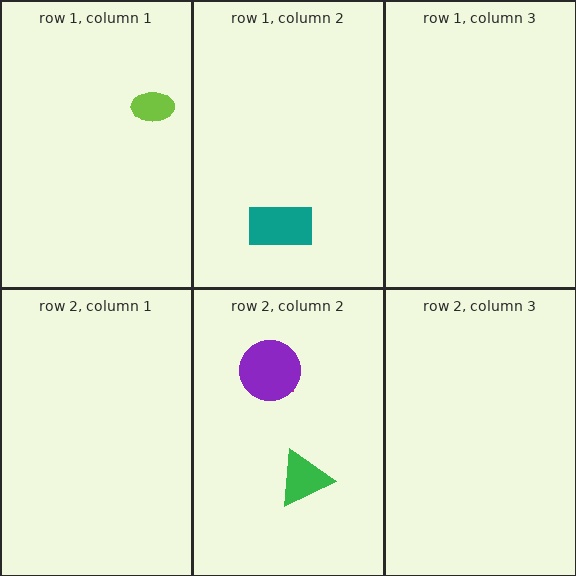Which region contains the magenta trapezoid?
The row 2, column 2 region.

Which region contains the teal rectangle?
The row 1, column 2 region.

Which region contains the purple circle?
The row 2, column 2 region.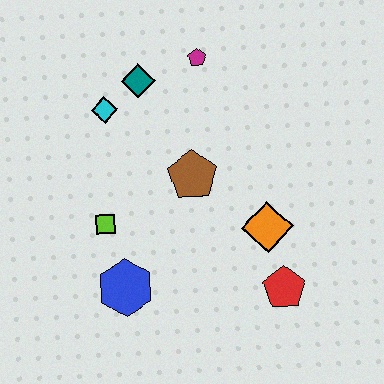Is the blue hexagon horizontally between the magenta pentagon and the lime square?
Yes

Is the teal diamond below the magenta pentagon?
Yes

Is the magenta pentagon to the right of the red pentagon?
No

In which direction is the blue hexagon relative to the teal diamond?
The blue hexagon is below the teal diamond.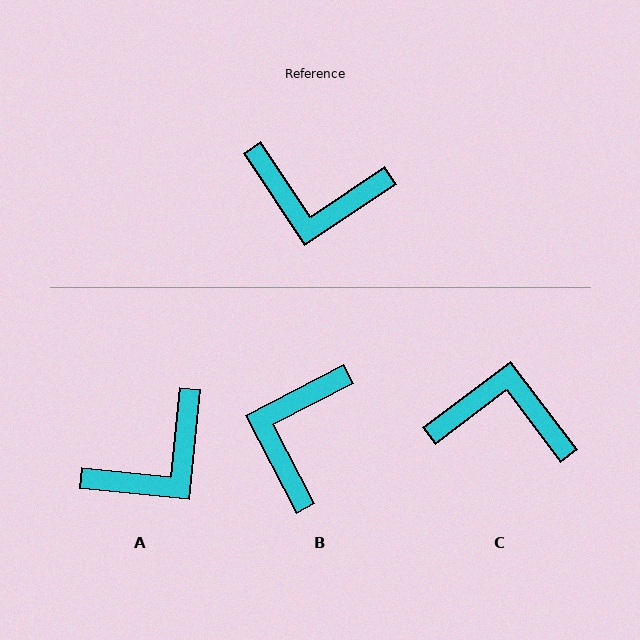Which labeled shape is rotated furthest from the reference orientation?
C, about 176 degrees away.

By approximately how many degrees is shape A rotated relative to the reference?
Approximately 51 degrees counter-clockwise.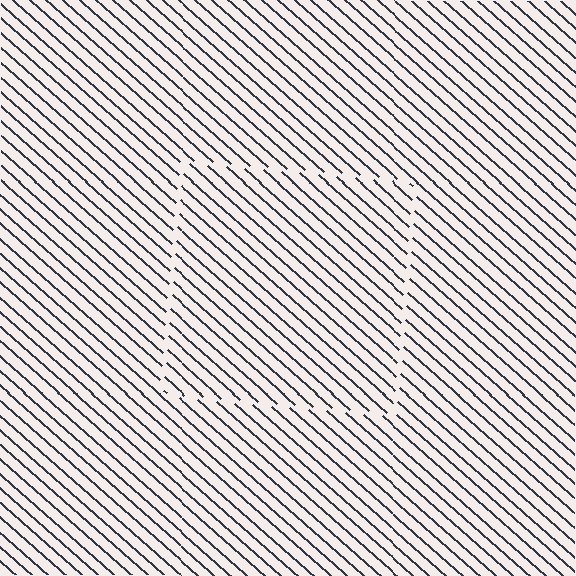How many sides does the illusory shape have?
4 sides — the line-ends trace a square.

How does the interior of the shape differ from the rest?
The interior of the shape contains the same grating, shifted by half a period — the contour is defined by the phase discontinuity where line-ends from the inner and outer gratings abut.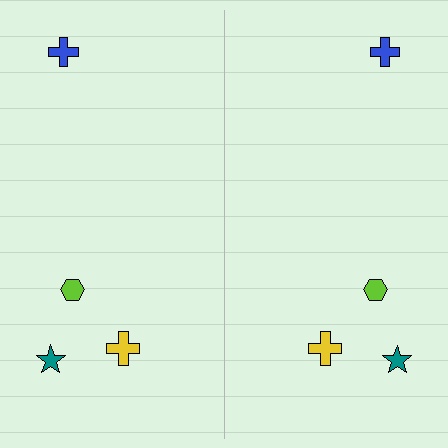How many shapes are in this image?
There are 8 shapes in this image.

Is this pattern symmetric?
Yes, this pattern has bilateral (reflection) symmetry.